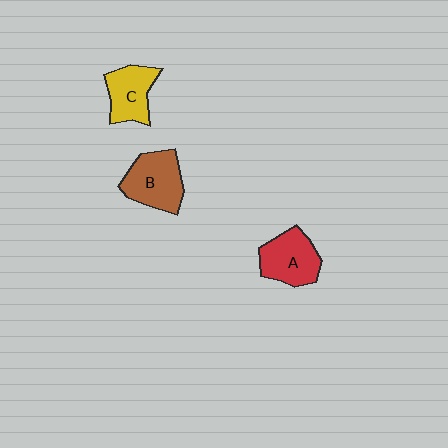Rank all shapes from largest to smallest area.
From largest to smallest: B (brown), A (red), C (yellow).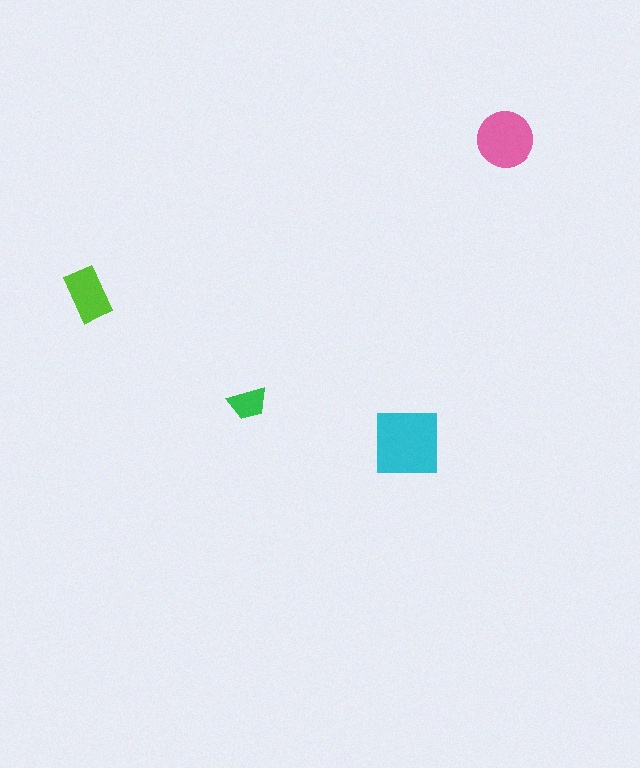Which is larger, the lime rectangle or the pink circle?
The pink circle.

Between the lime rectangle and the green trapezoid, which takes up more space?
The lime rectangle.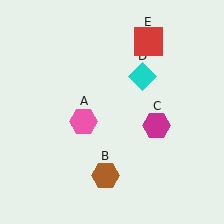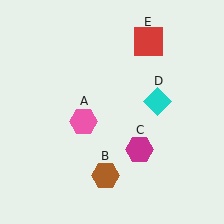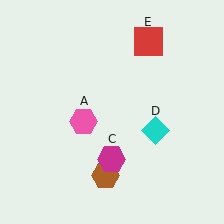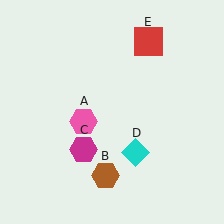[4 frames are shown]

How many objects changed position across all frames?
2 objects changed position: magenta hexagon (object C), cyan diamond (object D).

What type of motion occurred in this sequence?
The magenta hexagon (object C), cyan diamond (object D) rotated clockwise around the center of the scene.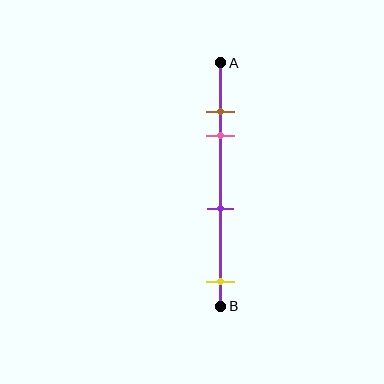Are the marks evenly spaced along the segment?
No, the marks are not evenly spaced.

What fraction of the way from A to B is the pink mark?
The pink mark is approximately 30% (0.3) of the way from A to B.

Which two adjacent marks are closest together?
The brown and pink marks are the closest adjacent pair.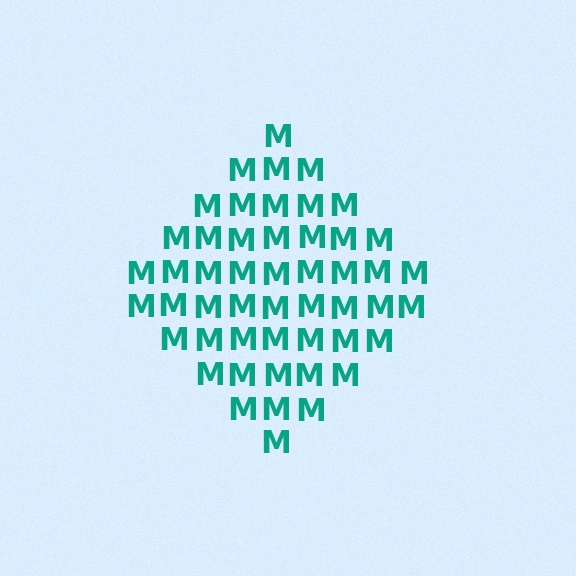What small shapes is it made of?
It is made of small letter M's.